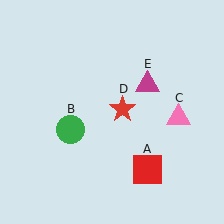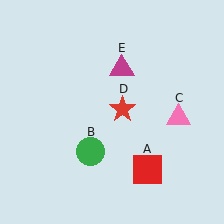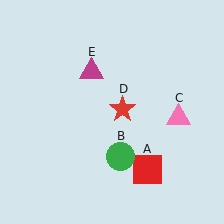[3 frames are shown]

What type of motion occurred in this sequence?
The green circle (object B), magenta triangle (object E) rotated counterclockwise around the center of the scene.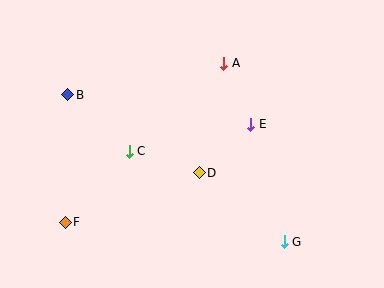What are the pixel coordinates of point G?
Point G is at (284, 242).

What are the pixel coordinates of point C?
Point C is at (129, 151).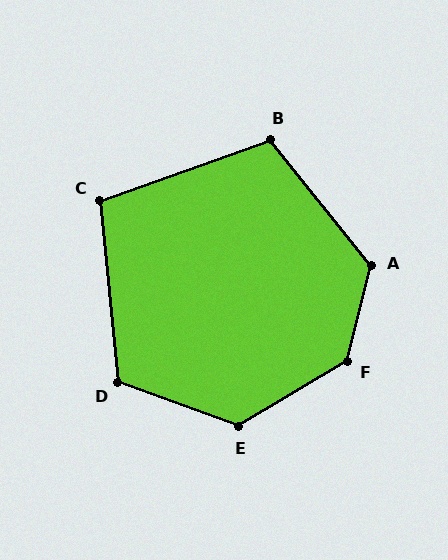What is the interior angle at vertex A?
Approximately 128 degrees (obtuse).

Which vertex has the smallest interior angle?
C, at approximately 104 degrees.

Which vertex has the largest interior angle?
F, at approximately 135 degrees.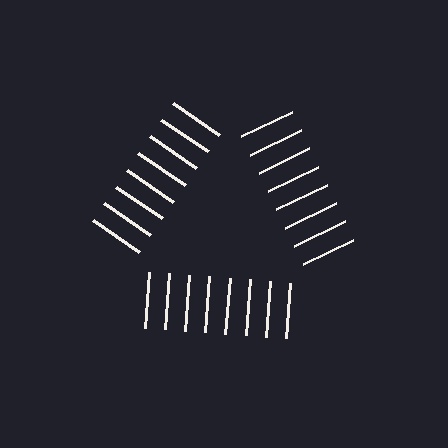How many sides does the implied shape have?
3 sides — the line-ends trace a triangle.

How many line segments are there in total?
24 — 8 along each of the 3 edges.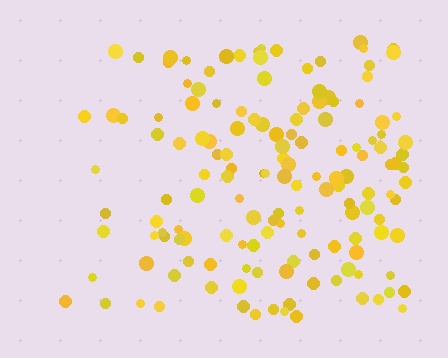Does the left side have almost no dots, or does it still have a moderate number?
Still a moderate number, just noticeably fewer than the right.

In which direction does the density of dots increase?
From left to right, with the right side densest.